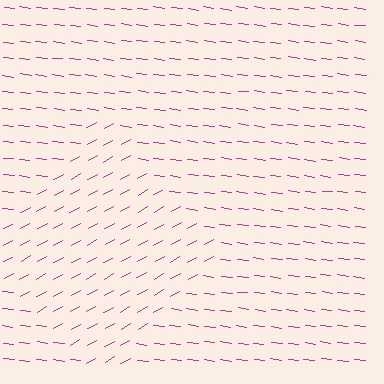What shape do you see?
I see a diamond.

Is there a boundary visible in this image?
Yes, there is a texture boundary formed by a change in line orientation.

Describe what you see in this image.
The image is filled with small magenta line segments. A diamond region in the image has lines oriented differently from the surrounding lines, creating a visible texture boundary.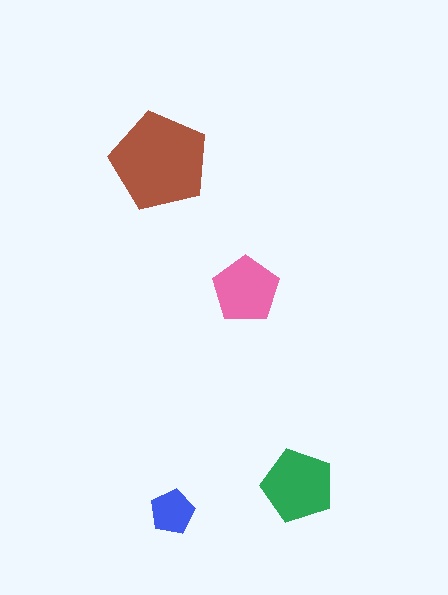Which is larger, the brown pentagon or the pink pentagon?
The brown one.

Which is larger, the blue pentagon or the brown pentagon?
The brown one.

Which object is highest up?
The brown pentagon is topmost.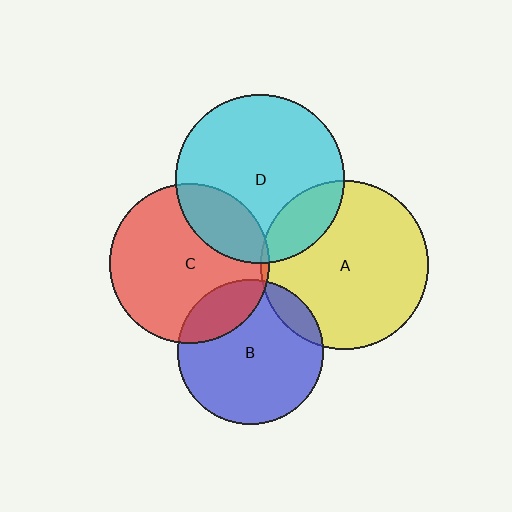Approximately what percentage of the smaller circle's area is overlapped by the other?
Approximately 15%.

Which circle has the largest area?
Circle D (cyan).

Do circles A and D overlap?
Yes.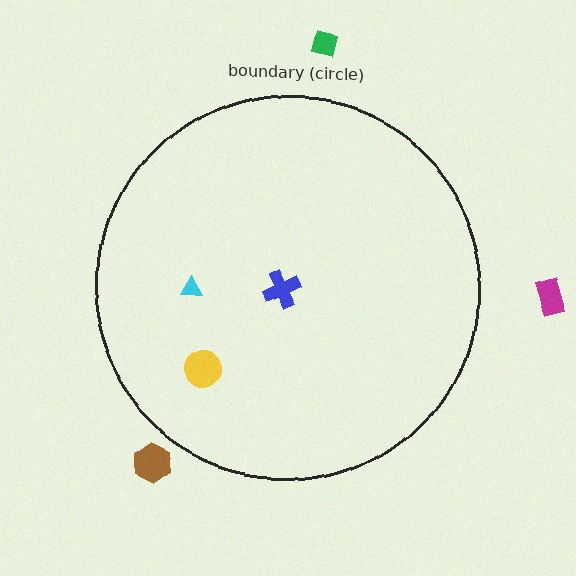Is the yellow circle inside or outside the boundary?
Inside.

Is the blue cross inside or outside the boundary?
Inside.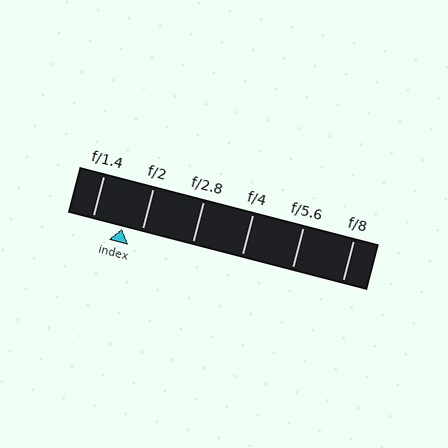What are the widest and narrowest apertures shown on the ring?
The widest aperture shown is f/1.4 and the narrowest is f/8.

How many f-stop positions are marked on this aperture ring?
There are 6 f-stop positions marked.